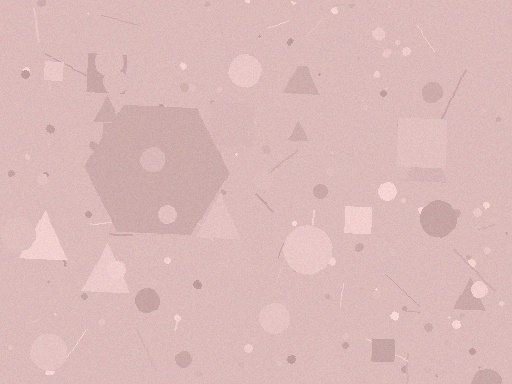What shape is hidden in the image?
A hexagon is hidden in the image.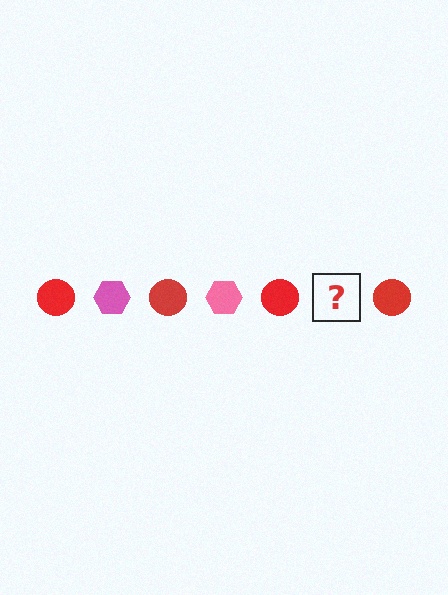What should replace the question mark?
The question mark should be replaced with a pink hexagon.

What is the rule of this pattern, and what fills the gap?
The rule is that the pattern alternates between red circle and pink hexagon. The gap should be filled with a pink hexagon.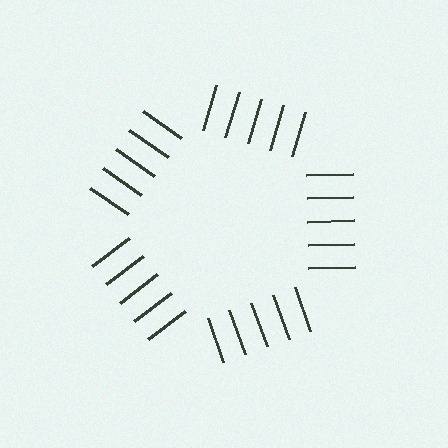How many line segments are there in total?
25 — 5 along each of the 5 edges.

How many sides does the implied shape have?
5 sides — the line-ends trace a pentagon.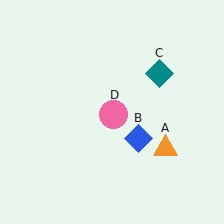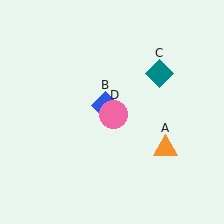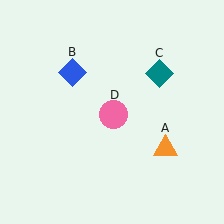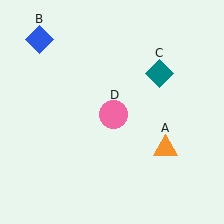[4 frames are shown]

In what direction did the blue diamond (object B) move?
The blue diamond (object B) moved up and to the left.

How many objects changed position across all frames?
1 object changed position: blue diamond (object B).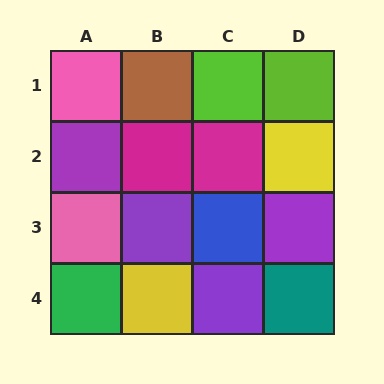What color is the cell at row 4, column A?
Green.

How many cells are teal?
1 cell is teal.